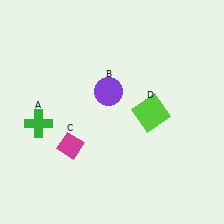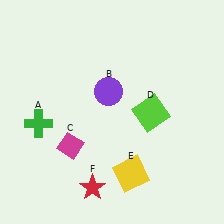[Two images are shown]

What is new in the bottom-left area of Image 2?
A red star (F) was added in the bottom-left area of Image 2.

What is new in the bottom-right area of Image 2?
A yellow square (E) was added in the bottom-right area of Image 2.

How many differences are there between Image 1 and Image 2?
There are 2 differences between the two images.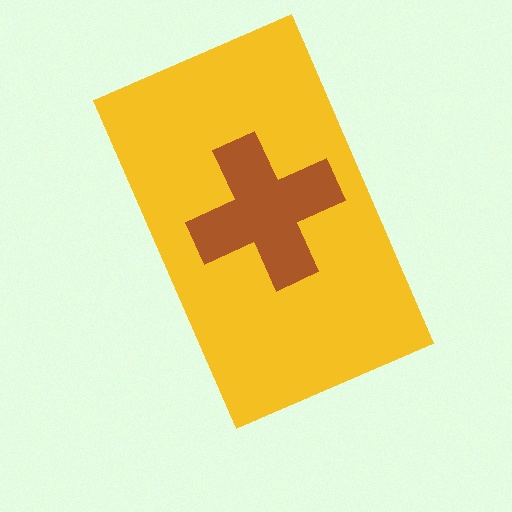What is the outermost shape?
The yellow rectangle.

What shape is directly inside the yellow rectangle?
The brown cross.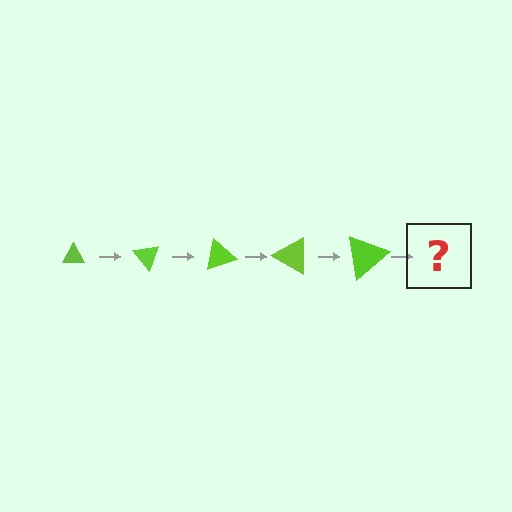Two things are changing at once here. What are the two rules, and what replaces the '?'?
The two rules are that the triangle grows larger each step and it rotates 50 degrees each step. The '?' should be a triangle, larger than the previous one and rotated 250 degrees from the start.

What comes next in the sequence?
The next element should be a triangle, larger than the previous one and rotated 250 degrees from the start.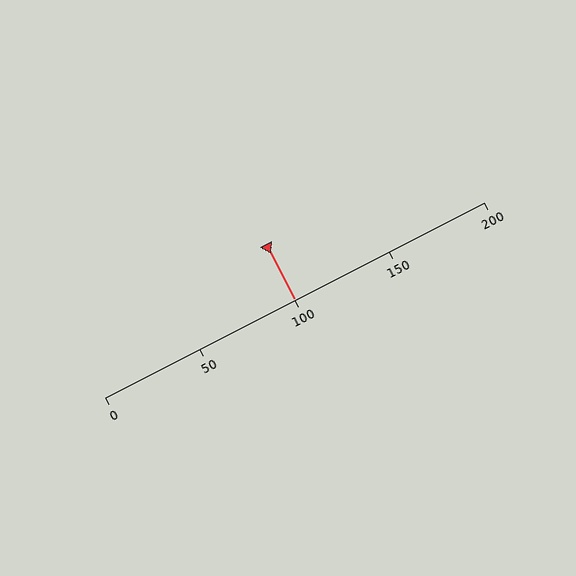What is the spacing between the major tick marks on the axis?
The major ticks are spaced 50 apart.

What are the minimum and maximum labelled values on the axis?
The axis runs from 0 to 200.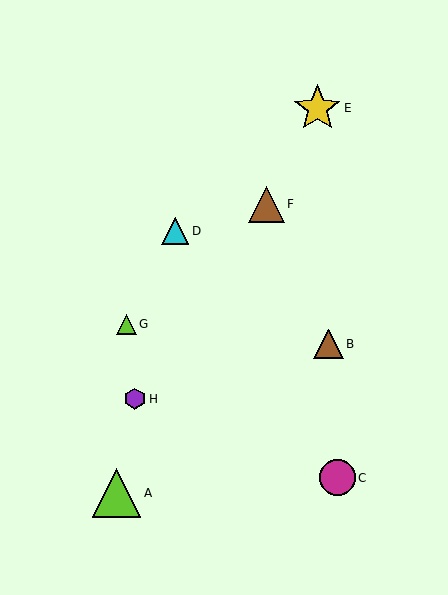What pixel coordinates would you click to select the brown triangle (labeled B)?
Click at (328, 344) to select the brown triangle B.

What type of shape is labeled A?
Shape A is a lime triangle.